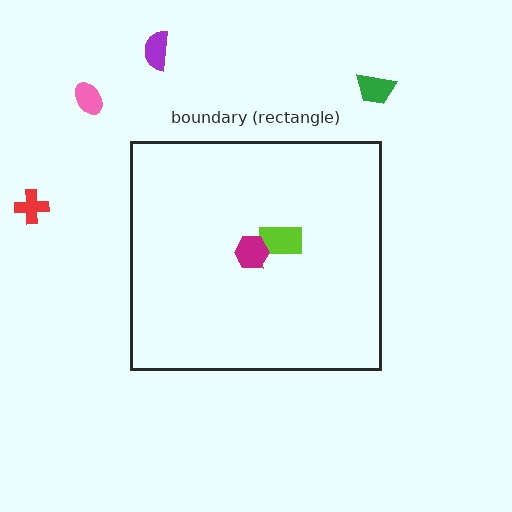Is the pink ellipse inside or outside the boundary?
Outside.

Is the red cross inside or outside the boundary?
Outside.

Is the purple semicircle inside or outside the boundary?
Outside.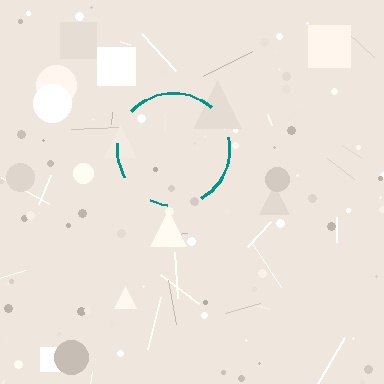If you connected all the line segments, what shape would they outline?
They would outline a circle.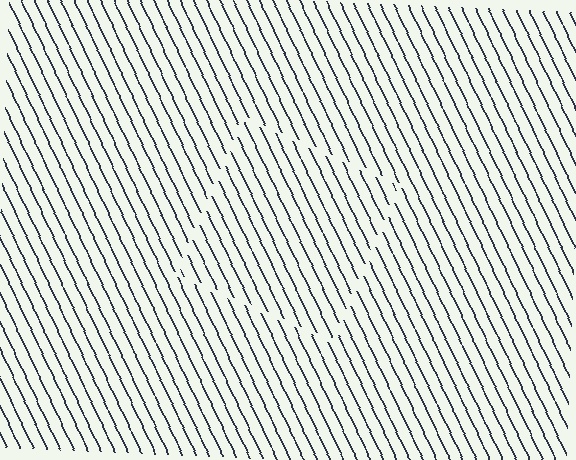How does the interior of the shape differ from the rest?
The interior of the shape contains the same grating, shifted by half a period — the contour is defined by the phase discontinuity where line-ends from the inner and outer gratings abut.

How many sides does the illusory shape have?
4 sides — the line-ends trace a square.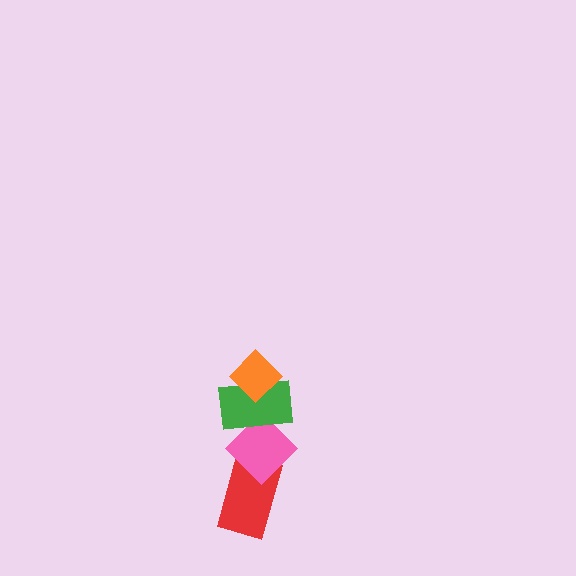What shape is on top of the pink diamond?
The green rectangle is on top of the pink diamond.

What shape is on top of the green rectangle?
The orange diamond is on top of the green rectangle.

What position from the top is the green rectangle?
The green rectangle is 2nd from the top.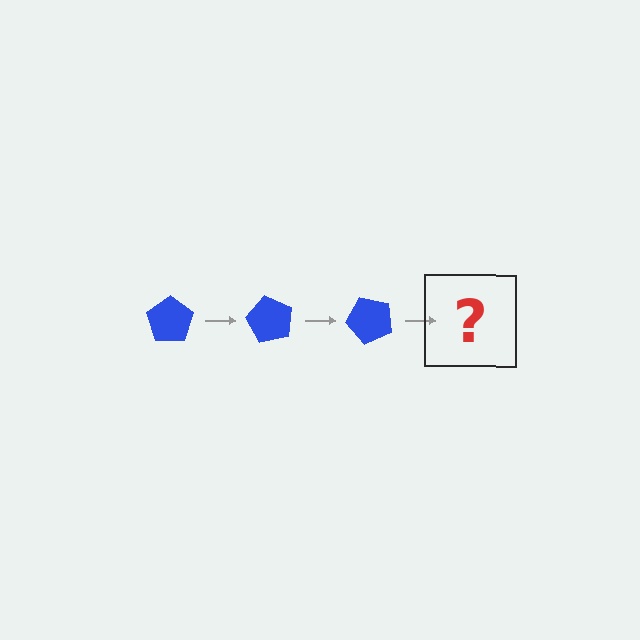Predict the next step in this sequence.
The next step is a blue pentagon rotated 180 degrees.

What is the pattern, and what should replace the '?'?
The pattern is that the pentagon rotates 60 degrees each step. The '?' should be a blue pentagon rotated 180 degrees.